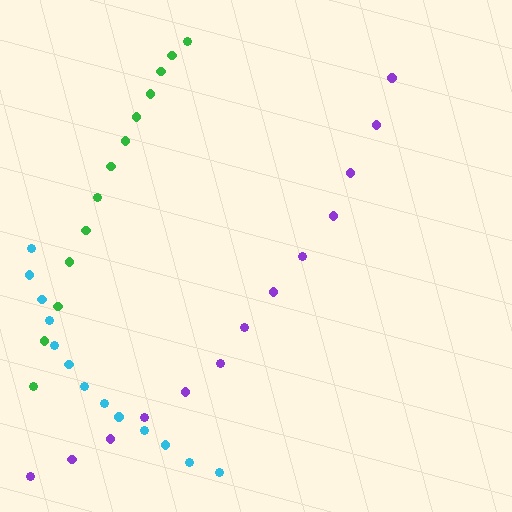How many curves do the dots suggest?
There are 3 distinct paths.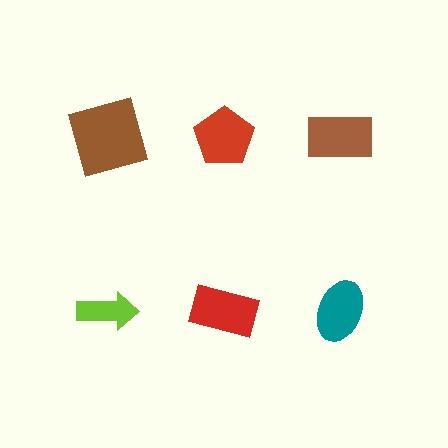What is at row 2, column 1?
A lime arrow.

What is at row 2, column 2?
A red rectangle.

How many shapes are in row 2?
3 shapes.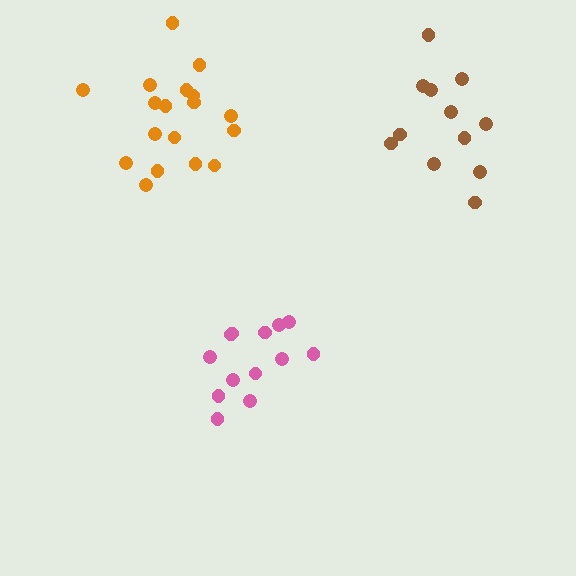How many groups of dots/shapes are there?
There are 3 groups.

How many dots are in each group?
Group 1: 13 dots, Group 2: 18 dots, Group 3: 12 dots (43 total).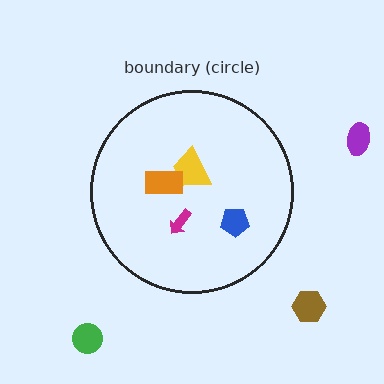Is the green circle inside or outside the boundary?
Outside.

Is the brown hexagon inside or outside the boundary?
Outside.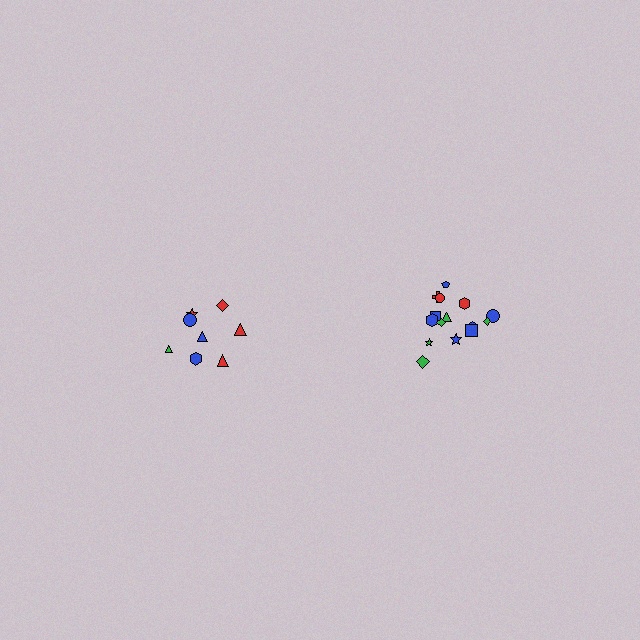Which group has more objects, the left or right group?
The right group.